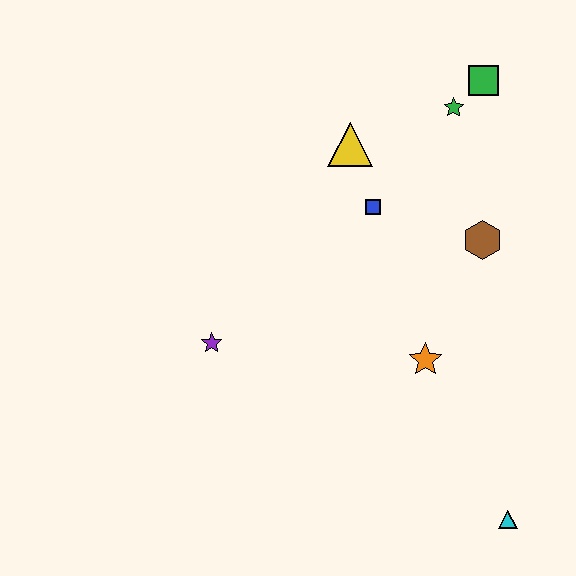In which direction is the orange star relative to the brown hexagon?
The orange star is below the brown hexagon.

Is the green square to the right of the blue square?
Yes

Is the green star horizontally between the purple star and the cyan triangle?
Yes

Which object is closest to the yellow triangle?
The blue square is closest to the yellow triangle.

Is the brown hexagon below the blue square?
Yes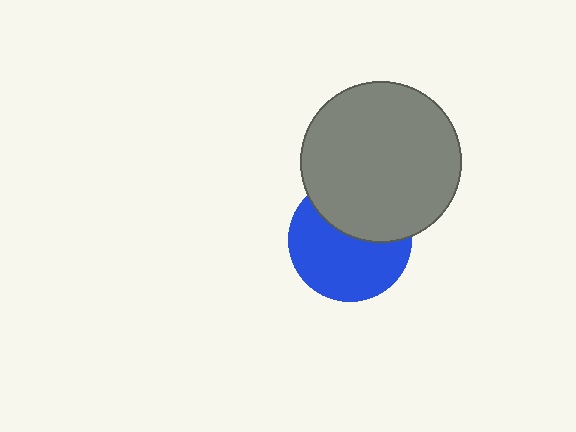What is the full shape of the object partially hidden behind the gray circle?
The partially hidden object is a blue circle.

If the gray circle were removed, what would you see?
You would see the complete blue circle.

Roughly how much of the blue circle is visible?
About half of it is visible (roughly 61%).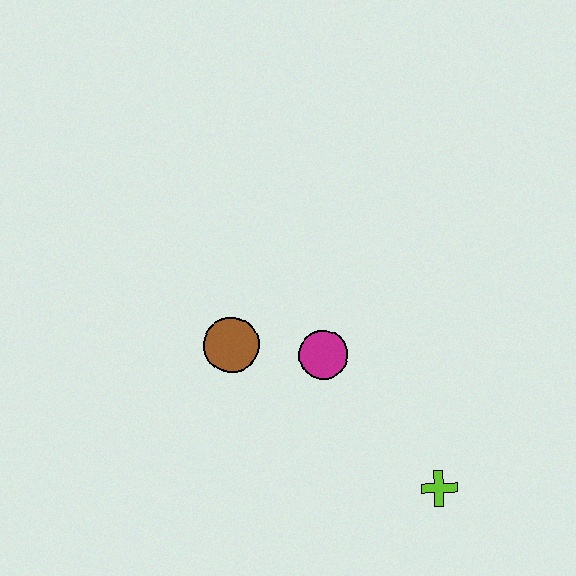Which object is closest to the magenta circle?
The brown circle is closest to the magenta circle.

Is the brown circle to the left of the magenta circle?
Yes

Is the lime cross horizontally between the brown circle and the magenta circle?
No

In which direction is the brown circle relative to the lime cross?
The brown circle is to the left of the lime cross.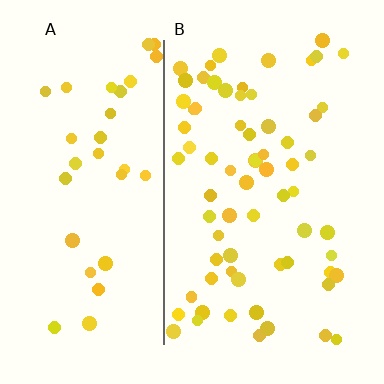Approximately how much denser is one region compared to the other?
Approximately 2.0× — region B over region A.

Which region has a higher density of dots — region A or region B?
B (the right).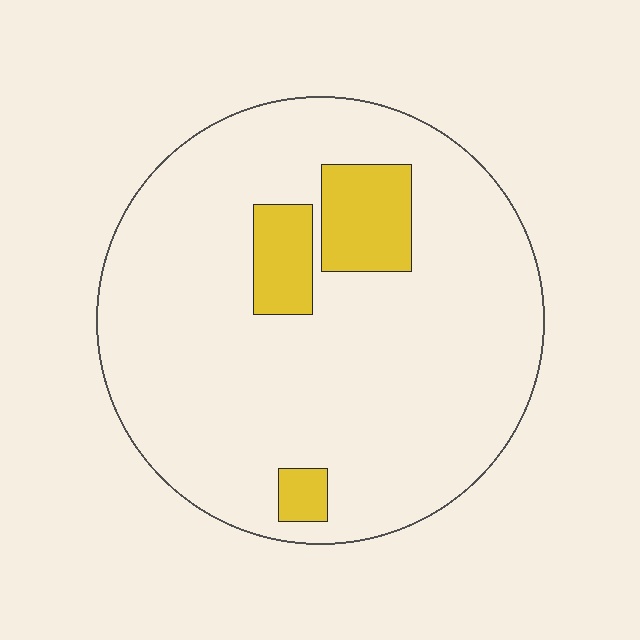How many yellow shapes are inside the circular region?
3.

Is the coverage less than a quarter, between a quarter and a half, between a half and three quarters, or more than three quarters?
Less than a quarter.